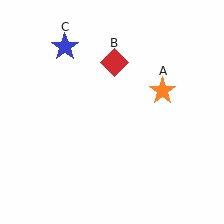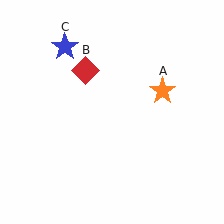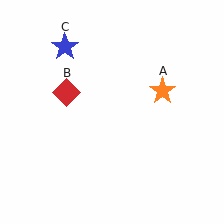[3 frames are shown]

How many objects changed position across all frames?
1 object changed position: red diamond (object B).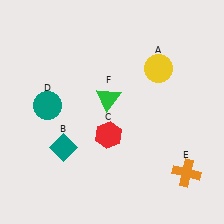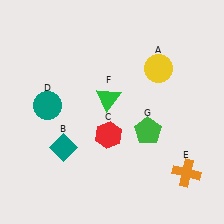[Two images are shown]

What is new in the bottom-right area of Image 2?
A green pentagon (G) was added in the bottom-right area of Image 2.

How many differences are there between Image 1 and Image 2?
There is 1 difference between the two images.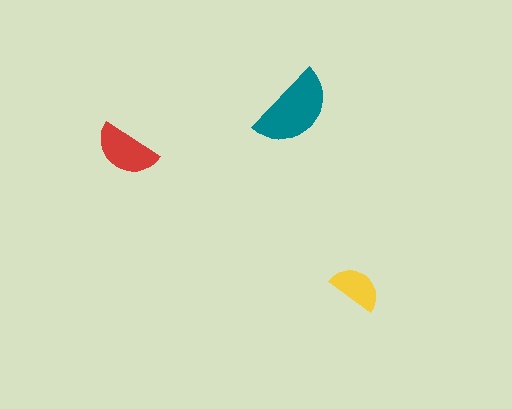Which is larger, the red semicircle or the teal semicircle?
The teal one.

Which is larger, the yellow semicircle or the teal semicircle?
The teal one.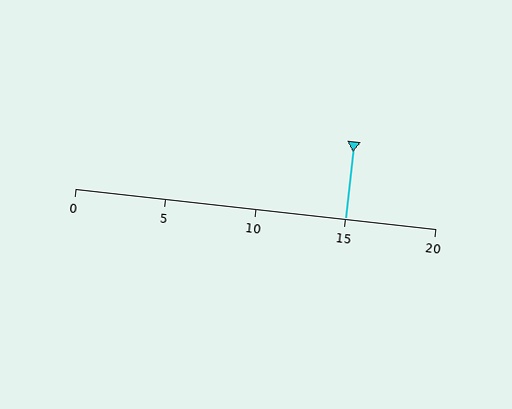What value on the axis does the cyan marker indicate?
The marker indicates approximately 15.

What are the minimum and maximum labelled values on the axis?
The axis runs from 0 to 20.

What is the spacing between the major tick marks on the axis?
The major ticks are spaced 5 apart.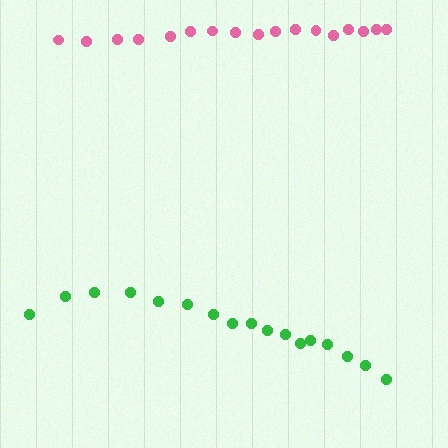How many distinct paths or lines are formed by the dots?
There are 2 distinct paths.